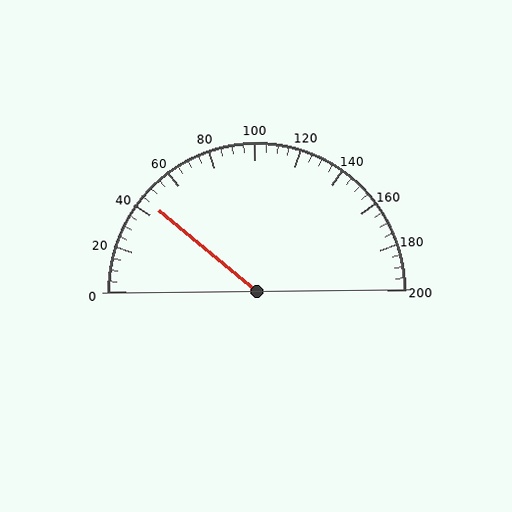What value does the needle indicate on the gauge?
The needle indicates approximately 45.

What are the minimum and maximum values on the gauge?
The gauge ranges from 0 to 200.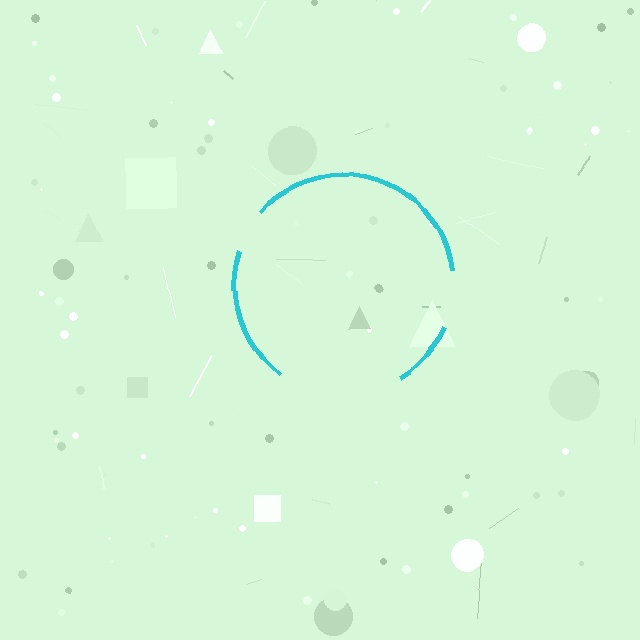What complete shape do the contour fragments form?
The contour fragments form a circle.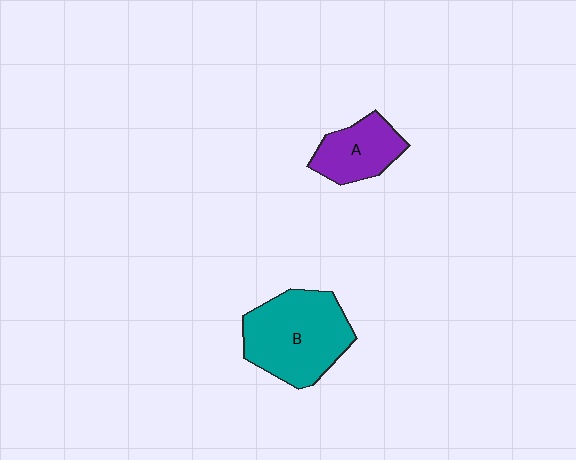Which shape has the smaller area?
Shape A (purple).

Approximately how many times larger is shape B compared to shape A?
Approximately 1.8 times.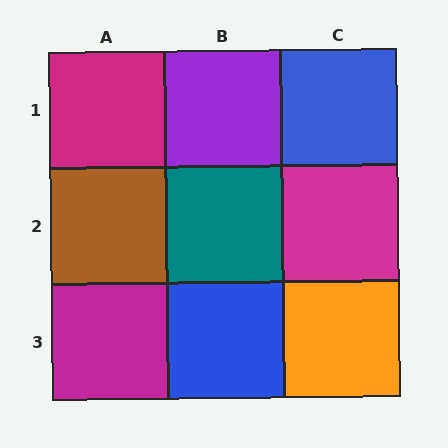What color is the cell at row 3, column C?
Orange.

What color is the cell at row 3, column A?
Magenta.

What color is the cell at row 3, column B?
Blue.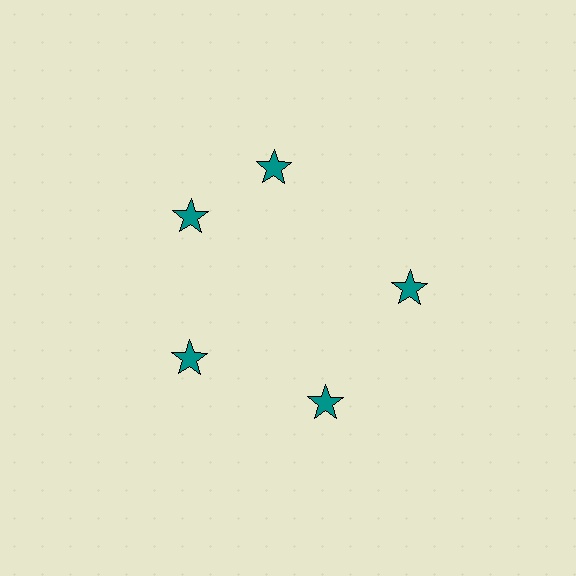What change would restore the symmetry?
The symmetry would be restored by rotating it back into even spacing with its neighbors so that all 5 stars sit at equal angles and equal distance from the center.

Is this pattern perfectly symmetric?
No. The 5 teal stars are arranged in a ring, but one element near the 1 o'clock position is rotated out of alignment along the ring, breaking the 5-fold rotational symmetry.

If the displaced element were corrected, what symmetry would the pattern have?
It would have 5-fold rotational symmetry — the pattern would map onto itself every 72 degrees.